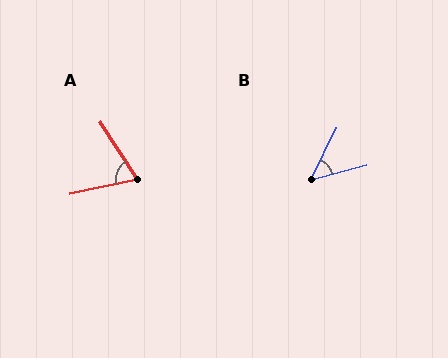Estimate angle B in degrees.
Approximately 49 degrees.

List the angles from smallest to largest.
B (49°), A (70°).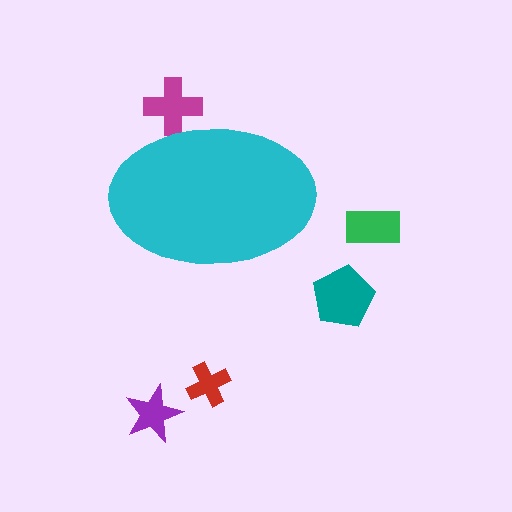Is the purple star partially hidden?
No, the purple star is fully visible.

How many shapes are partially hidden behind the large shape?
1 shape is partially hidden.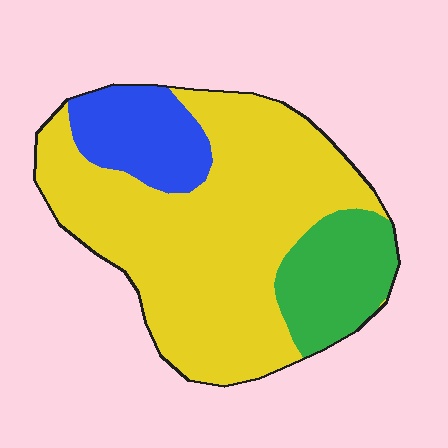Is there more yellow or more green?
Yellow.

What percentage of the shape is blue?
Blue covers 15% of the shape.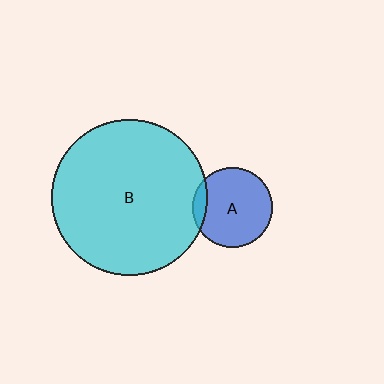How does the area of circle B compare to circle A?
Approximately 3.8 times.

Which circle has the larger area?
Circle B (cyan).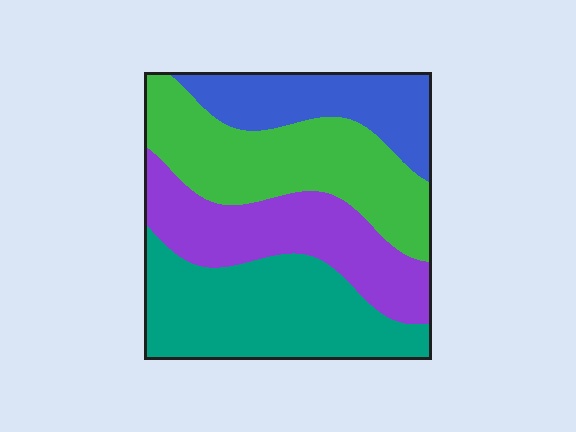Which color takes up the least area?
Blue, at roughly 15%.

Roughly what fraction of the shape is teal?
Teal takes up between a quarter and a half of the shape.